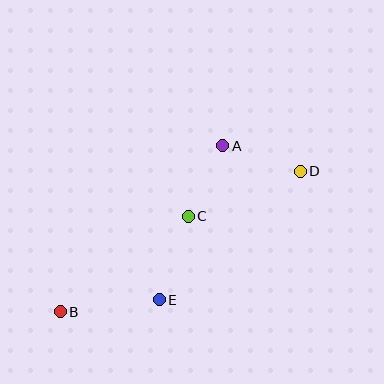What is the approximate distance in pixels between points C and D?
The distance between C and D is approximately 121 pixels.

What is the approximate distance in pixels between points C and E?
The distance between C and E is approximately 88 pixels.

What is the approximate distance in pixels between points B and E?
The distance between B and E is approximately 100 pixels.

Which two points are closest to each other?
Points A and C are closest to each other.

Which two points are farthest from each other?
Points B and D are farthest from each other.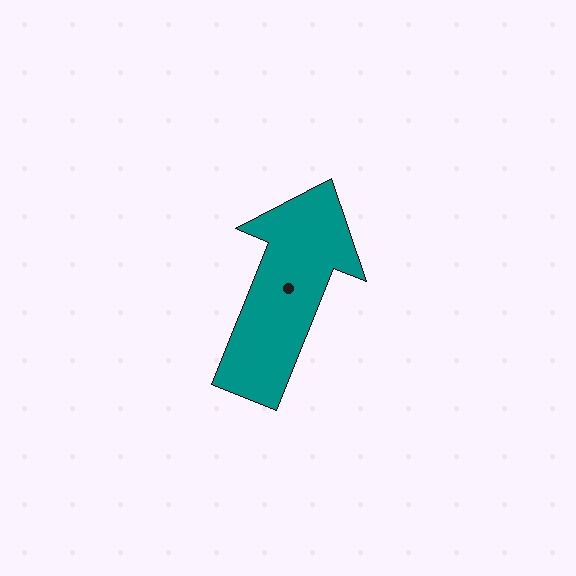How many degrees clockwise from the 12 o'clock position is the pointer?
Approximately 22 degrees.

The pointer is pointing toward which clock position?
Roughly 1 o'clock.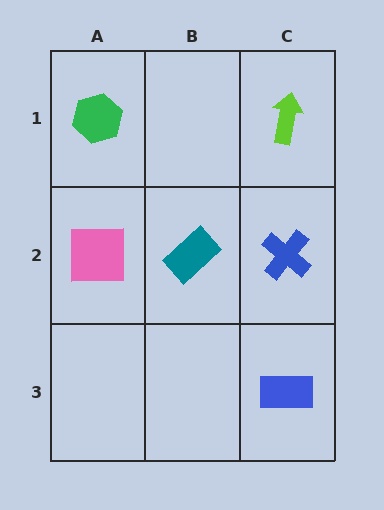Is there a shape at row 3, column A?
No, that cell is empty.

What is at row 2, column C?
A blue cross.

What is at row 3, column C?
A blue rectangle.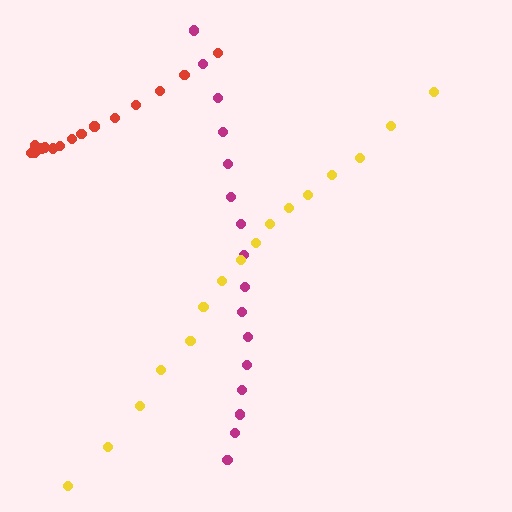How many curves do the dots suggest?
There are 3 distinct paths.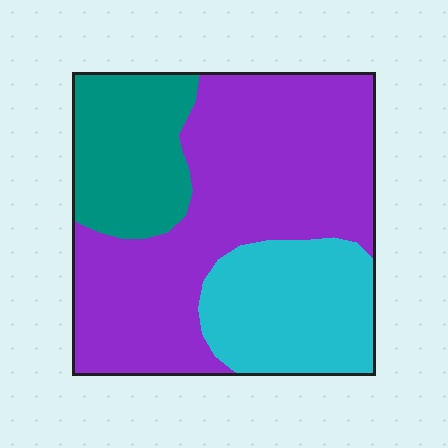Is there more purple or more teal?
Purple.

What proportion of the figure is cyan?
Cyan takes up about one quarter (1/4) of the figure.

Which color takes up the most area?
Purple, at roughly 55%.